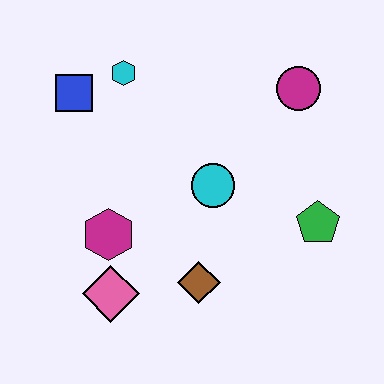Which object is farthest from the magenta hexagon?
The magenta circle is farthest from the magenta hexagon.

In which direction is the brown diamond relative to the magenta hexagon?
The brown diamond is to the right of the magenta hexagon.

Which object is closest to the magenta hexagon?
The pink diamond is closest to the magenta hexagon.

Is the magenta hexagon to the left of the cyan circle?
Yes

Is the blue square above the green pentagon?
Yes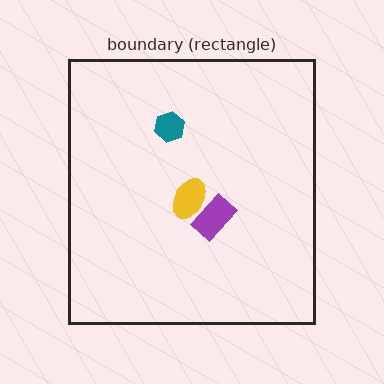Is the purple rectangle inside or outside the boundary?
Inside.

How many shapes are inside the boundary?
3 inside, 0 outside.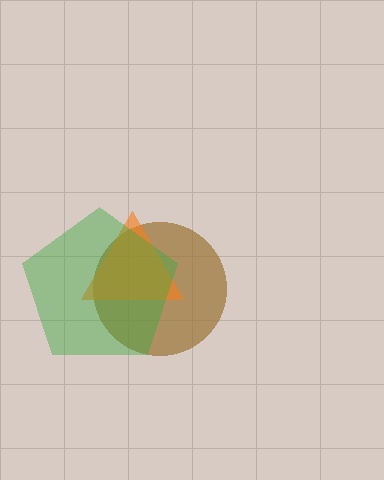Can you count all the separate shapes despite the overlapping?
Yes, there are 3 separate shapes.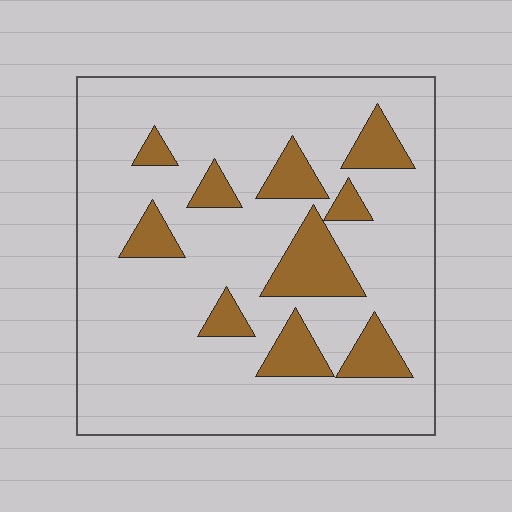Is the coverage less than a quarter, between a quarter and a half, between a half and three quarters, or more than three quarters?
Less than a quarter.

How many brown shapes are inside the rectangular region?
10.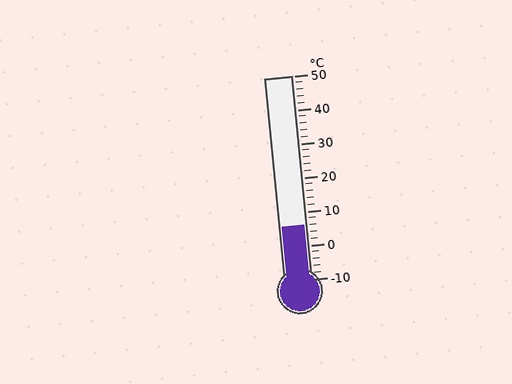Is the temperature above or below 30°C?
The temperature is below 30°C.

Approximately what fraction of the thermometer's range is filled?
The thermometer is filled to approximately 25% of its range.